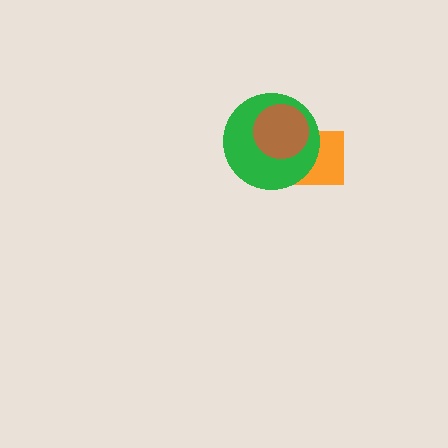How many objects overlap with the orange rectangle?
2 objects overlap with the orange rectangle.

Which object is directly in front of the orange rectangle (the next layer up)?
The green circle is directly in front of the orange rectangle.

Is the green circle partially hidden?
Yes, it is partially covered by another shape.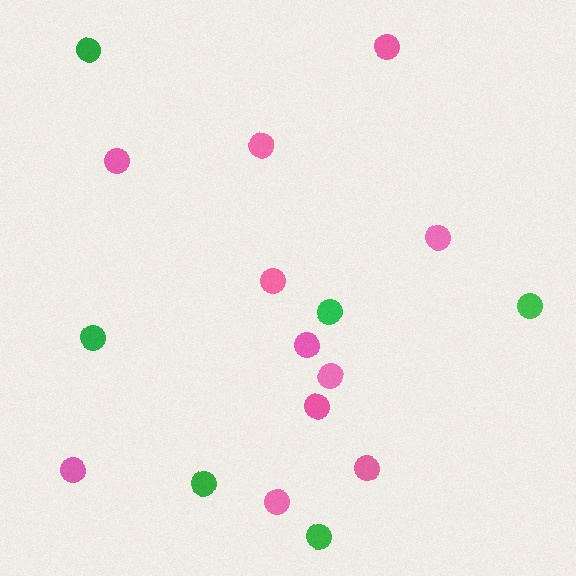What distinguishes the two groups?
There are 2 groups: one group of pink circles (11) and one group of green circles (6).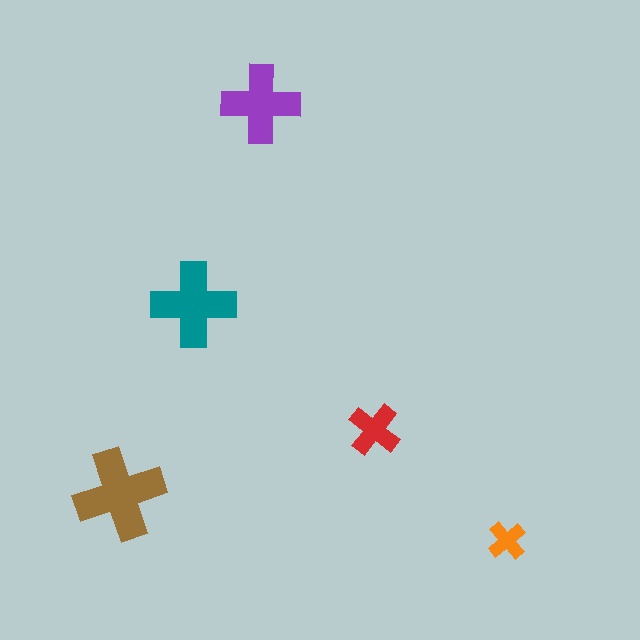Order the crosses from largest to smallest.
the brown one, the teal one, the purple one, the red one, the orange one.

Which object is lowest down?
The orange cross is bottommost.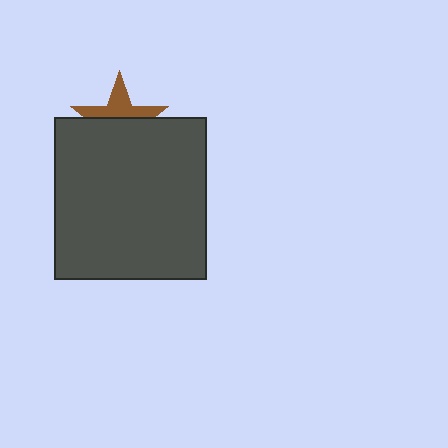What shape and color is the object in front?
The object in front is a dark gray rectangle.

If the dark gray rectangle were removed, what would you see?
You would see the complete brown star.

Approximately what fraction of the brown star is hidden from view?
Roughly 56% of the brown star is hidden behind the dark gray rectangle.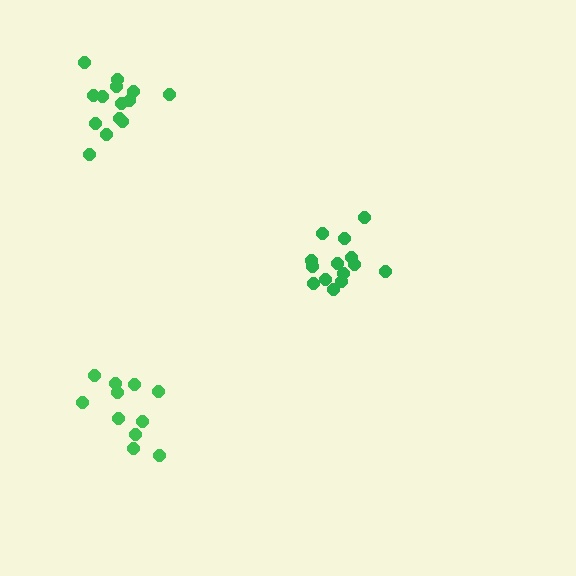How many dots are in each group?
Group 1: 14 dots, Group 2: 11 dots, Group 3: 14 dots (39 total).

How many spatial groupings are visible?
There are 3 spatial groupings.